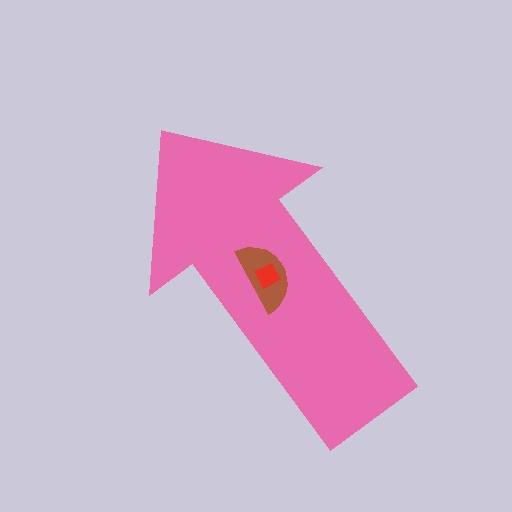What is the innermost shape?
The red diamond.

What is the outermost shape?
The pink arrow.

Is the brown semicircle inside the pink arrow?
Yes.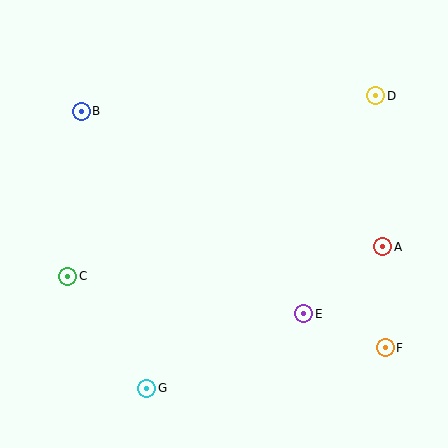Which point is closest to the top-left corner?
Point B is closest to the top-left corner.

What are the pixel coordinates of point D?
Point D is at (376, 96).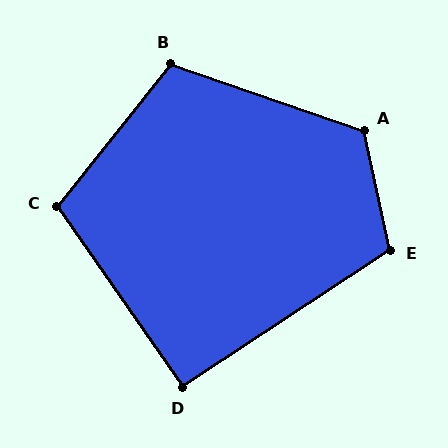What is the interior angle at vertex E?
Approximately 111 degrees (obtuse).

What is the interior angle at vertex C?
Approximately 106 degrees (obtuse).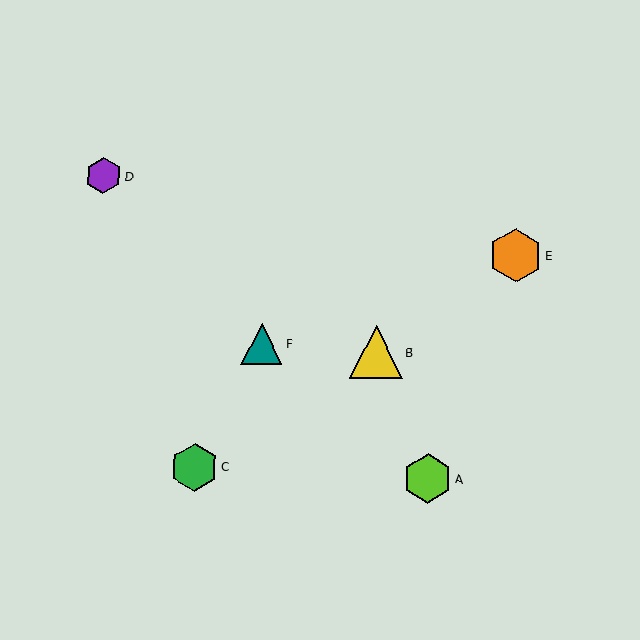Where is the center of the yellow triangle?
The center of the yellow triangle is at (376, 352).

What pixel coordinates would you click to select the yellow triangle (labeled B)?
Click at (376, 352) to select the yellow triangle B.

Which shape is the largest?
The orange hexagon (labeled E) is the largest.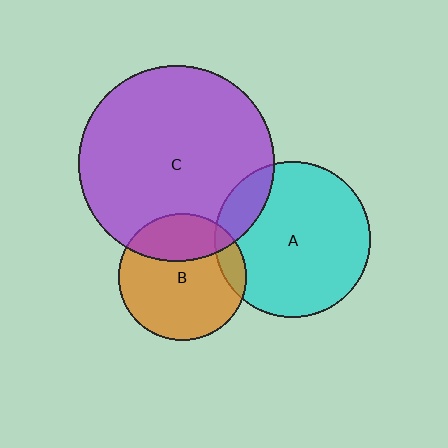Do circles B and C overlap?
Yes.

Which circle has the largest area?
Circle C (purple).